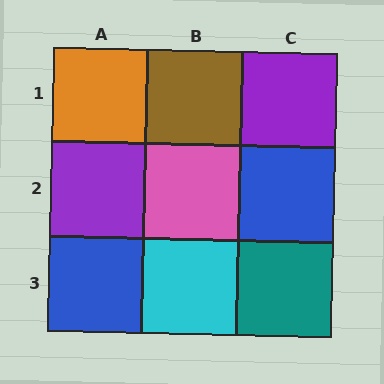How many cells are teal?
1 cell is teal.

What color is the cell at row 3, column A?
Blue.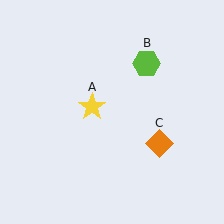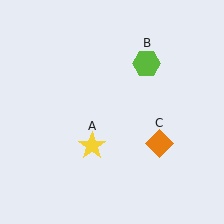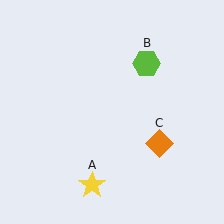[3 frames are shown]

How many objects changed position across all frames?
1 object changed position: yellow star (object A).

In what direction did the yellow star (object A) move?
The yellow star (object A) moved down.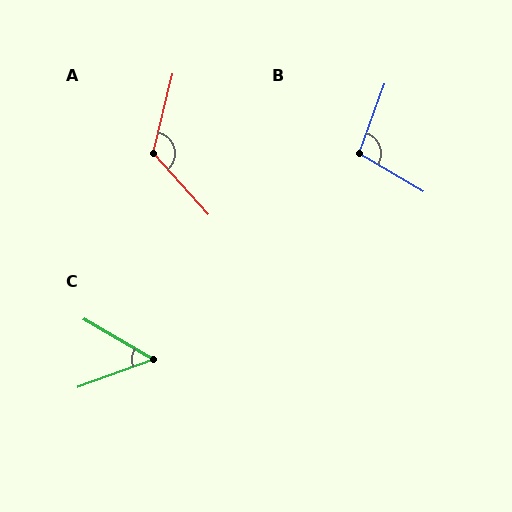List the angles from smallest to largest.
C (51°), B (100°), A (125°).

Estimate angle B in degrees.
Approximately 100 degrees.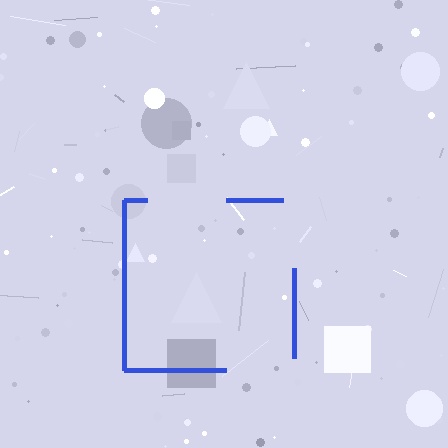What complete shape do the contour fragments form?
The contour fragments form a square.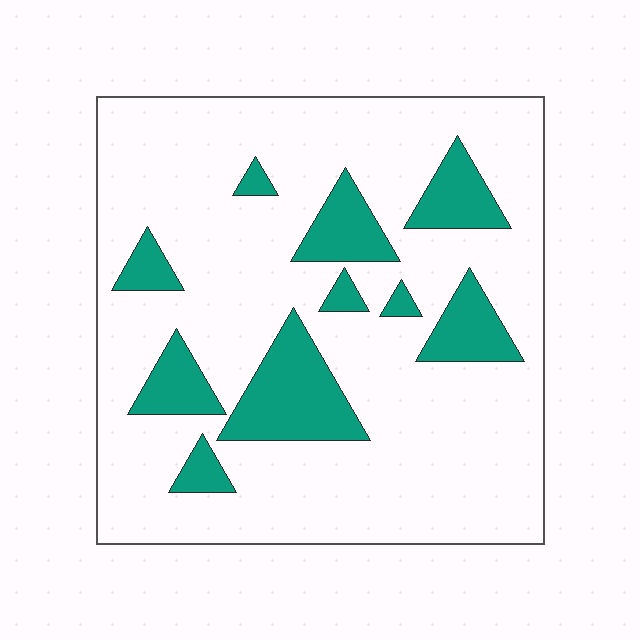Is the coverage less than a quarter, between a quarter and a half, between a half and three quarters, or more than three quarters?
Less than a quarter.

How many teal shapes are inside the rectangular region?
10.